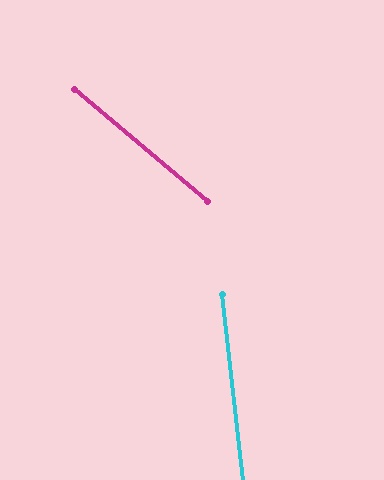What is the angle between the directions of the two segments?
Approximately 43 degrees.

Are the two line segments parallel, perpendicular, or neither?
Neither parallel nor perpendicular — they differ by about 43°.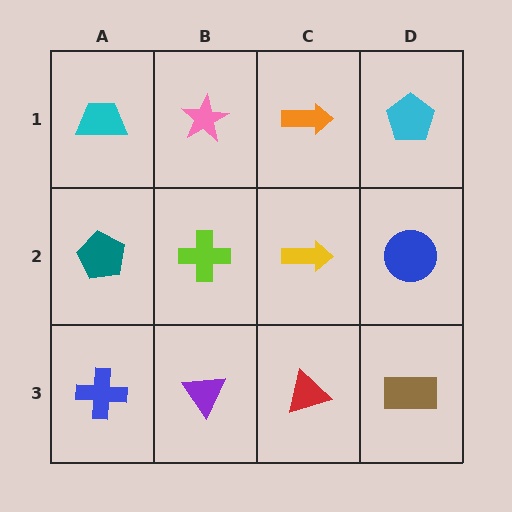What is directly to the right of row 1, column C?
A cyan pentagon.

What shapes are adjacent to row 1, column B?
A lime cross (row 2, column B), a cyan trapezoid (row 1, column A), an orange arrow (row 1, column C).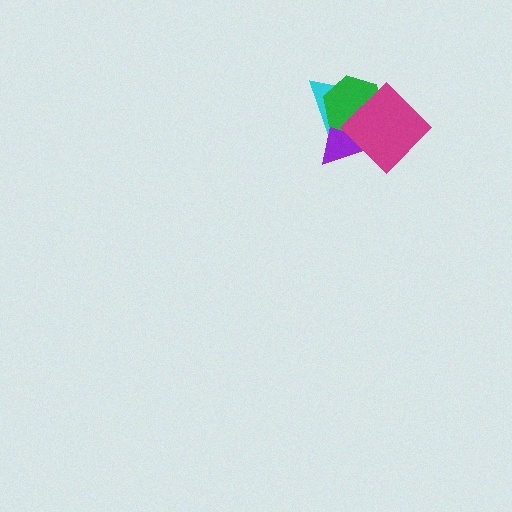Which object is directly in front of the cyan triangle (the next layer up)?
The purple triangle is directly in front of the cyan triangle.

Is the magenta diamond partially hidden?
No, no other shape covers it.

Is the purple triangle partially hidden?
Yes, it is partially covered by another shape.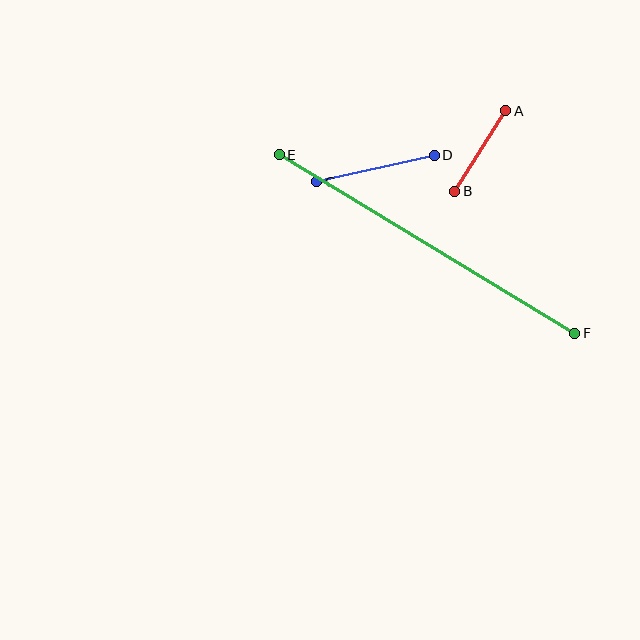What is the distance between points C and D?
The distance is approximately 121 pixels.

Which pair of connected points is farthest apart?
Points E and F are farthest apart.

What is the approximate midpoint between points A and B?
The midpoint is at approximately (480, 151) pixels.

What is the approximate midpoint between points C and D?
The midpoint is at approximately (375, 169) pixels.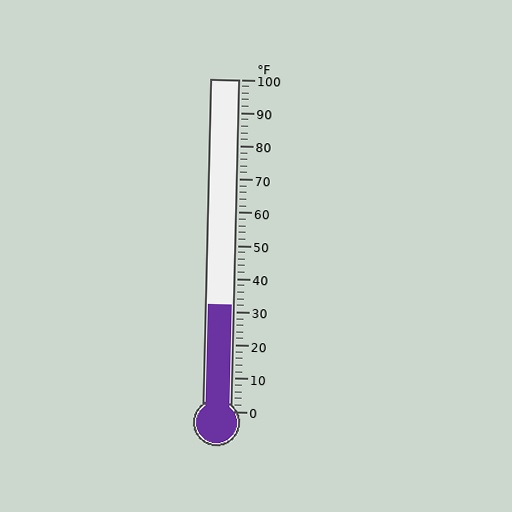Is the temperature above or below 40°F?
The temperature is below 40°F.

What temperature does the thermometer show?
The thermometer shows approximately 32°F.